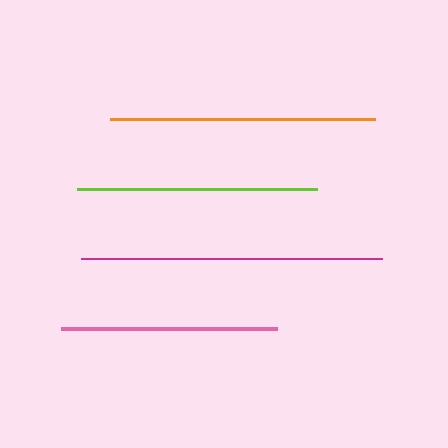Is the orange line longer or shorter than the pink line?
The orange line is longer than the pink line.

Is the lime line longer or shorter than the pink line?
The lime line is longer than the pink line.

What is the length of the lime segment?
The lime segment is approximately 240 pixels long.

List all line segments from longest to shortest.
From longest to shortest: magenta, orange, lime, pink.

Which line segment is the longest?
The magenta line is the longest at approximately 301 pixels.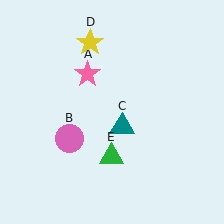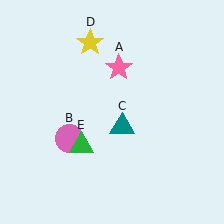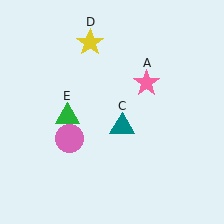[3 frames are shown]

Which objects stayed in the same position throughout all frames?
Pink circle (object B) and teal triangle (object C) and yellow star (object D) remained stationary.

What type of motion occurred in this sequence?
The pink star (object A), green triangle (object E) rotated clockwise around the center of the scene.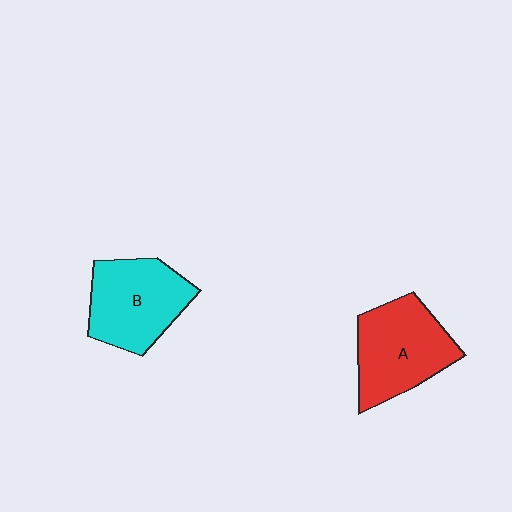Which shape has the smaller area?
Shape B (cyan).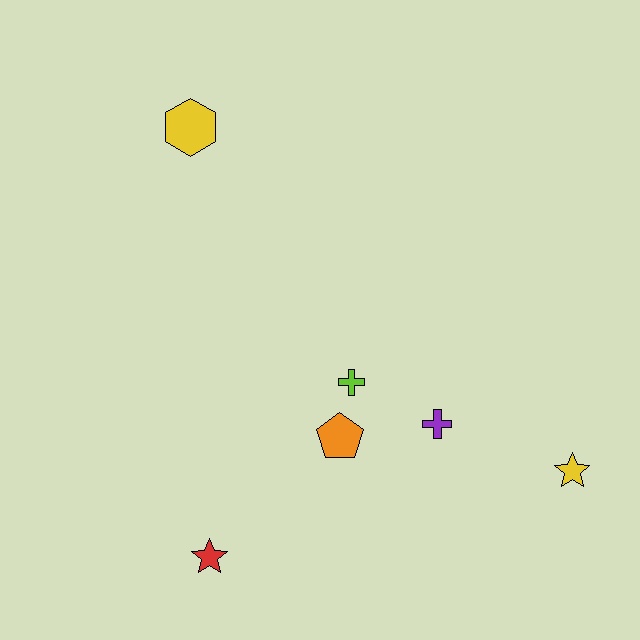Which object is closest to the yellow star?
The purple cross is closest to the yellow star.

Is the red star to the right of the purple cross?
No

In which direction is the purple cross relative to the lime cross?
The purple cross is to the right of the lime cross.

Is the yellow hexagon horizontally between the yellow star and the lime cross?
No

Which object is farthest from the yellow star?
The yellow hexagon is farthest from the yellow star.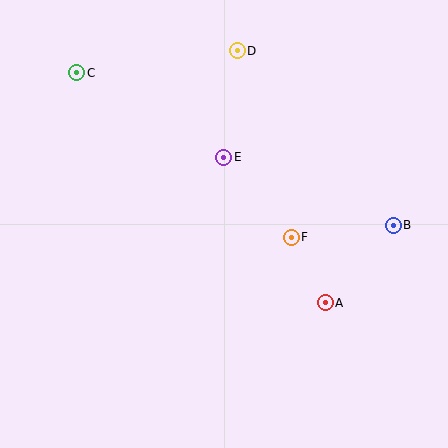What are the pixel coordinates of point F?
Point F is at (291, 237).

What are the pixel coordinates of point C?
Point C is at (77, 73).